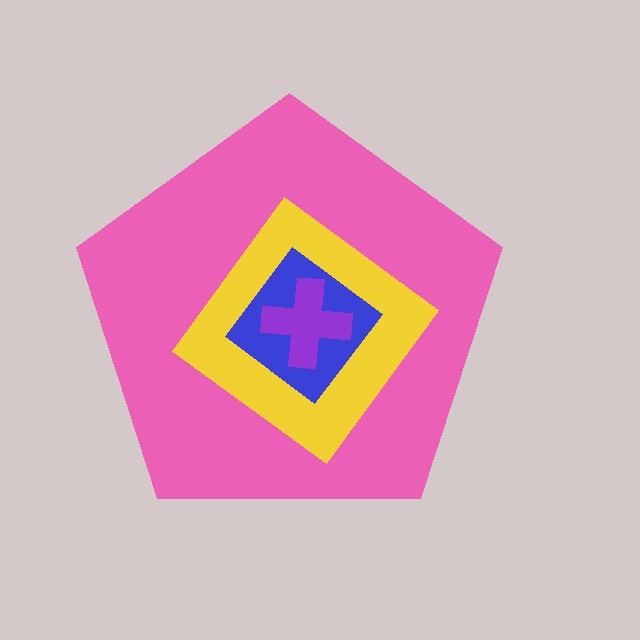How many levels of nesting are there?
4.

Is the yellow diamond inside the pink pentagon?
Yes.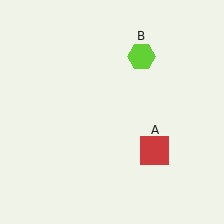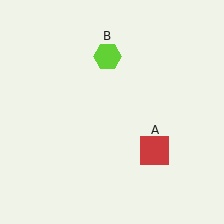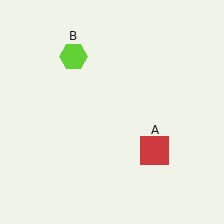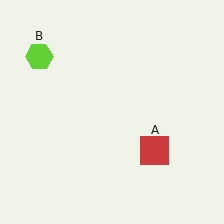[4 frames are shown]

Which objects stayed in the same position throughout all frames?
Red square (object A) remained stationary.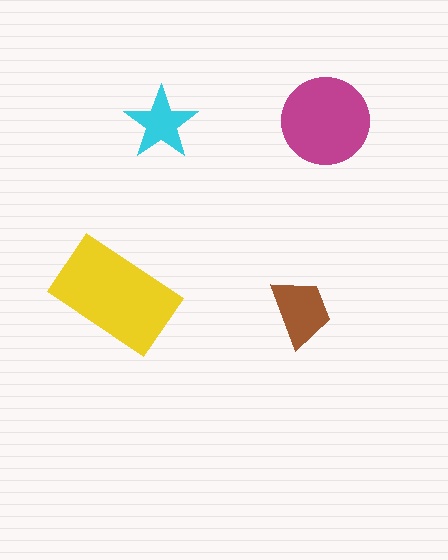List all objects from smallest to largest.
The cyan star, the brown trapezoid, the magenta circle, the yellow rectangle.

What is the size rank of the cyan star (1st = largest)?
4th.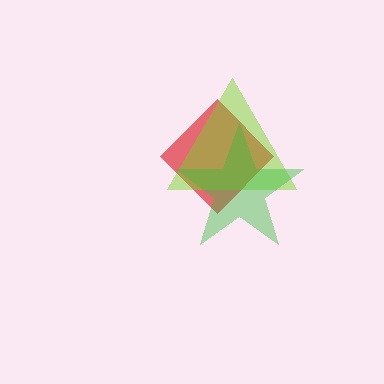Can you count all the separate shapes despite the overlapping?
Yes, there are 3 separate shapes.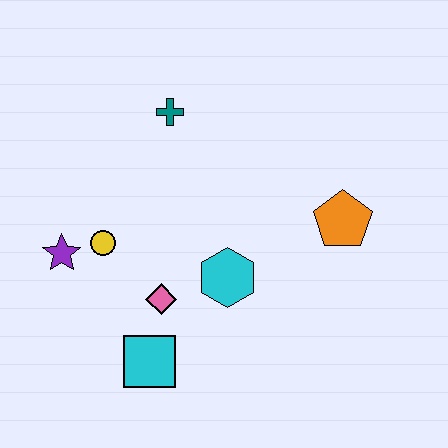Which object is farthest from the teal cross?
The cyan square is farthest from the teal cross.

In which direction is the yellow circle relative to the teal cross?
The yellow circle is below the teal cross.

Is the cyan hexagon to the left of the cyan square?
No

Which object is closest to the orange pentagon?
The cyan hexagon is closest to the orange pentagon.